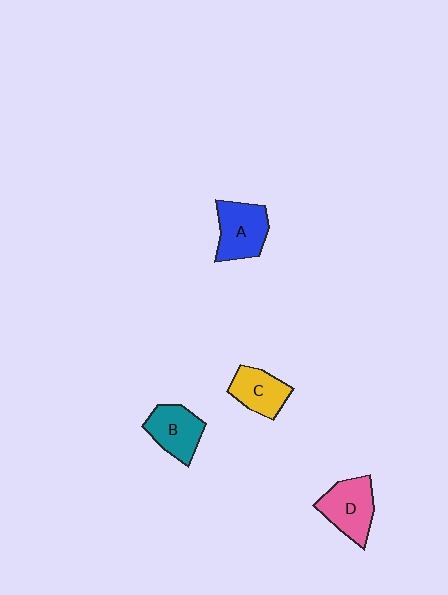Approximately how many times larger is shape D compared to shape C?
Approximately 1.3 times.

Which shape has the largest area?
Shape D (pink).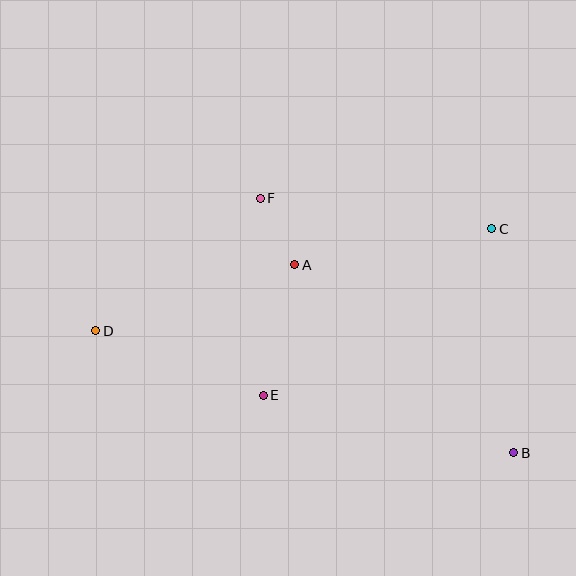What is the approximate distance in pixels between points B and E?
The distance between B and E is approximately 257 pixels.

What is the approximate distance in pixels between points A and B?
The distance between A and B is approximately 289 pixels.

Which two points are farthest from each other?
Points B and D are farthest from each other.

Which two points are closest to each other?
Points A and F are closest to each other.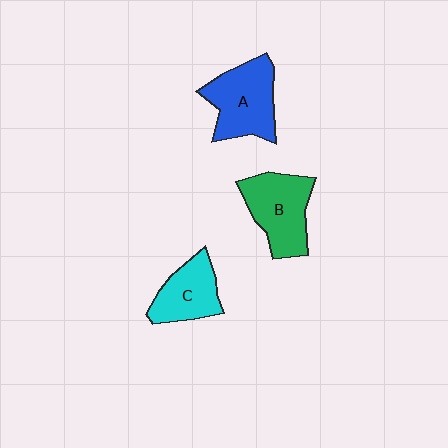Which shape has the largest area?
Shape A (blue).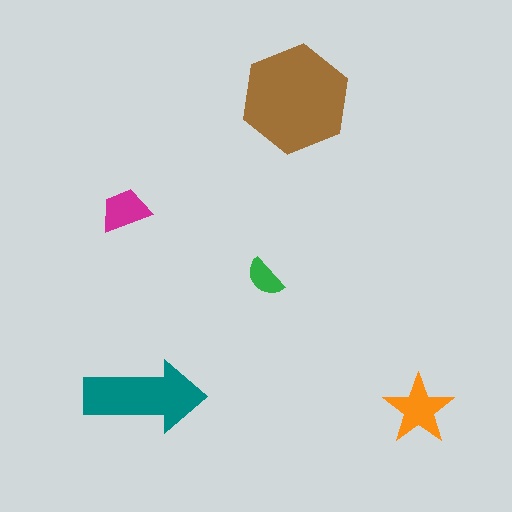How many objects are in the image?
There are 5 objects in the image.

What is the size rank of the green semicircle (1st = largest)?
5th.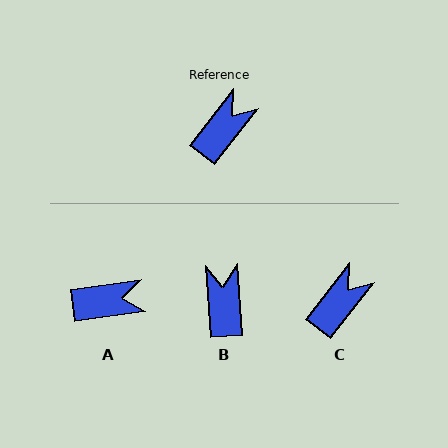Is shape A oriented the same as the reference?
No, it is off by about 44 degrees.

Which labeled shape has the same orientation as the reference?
C.